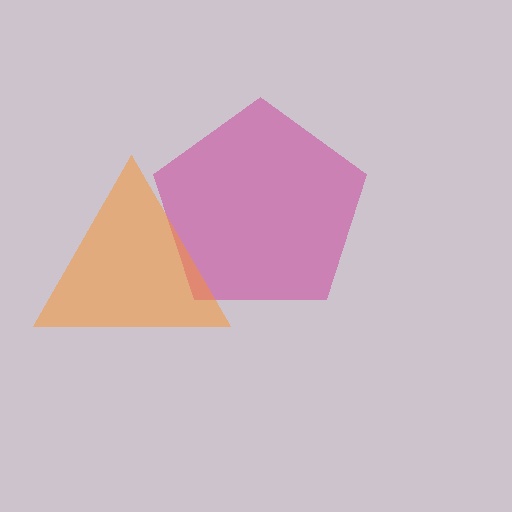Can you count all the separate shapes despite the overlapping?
Yes, there are 2 separate shapes.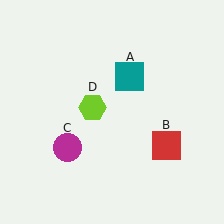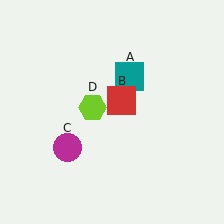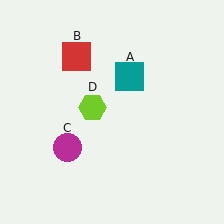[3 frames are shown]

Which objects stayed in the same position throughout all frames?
Teal square (object A) and magenta circle (object C) and lime hexagon (object D) remained stationary.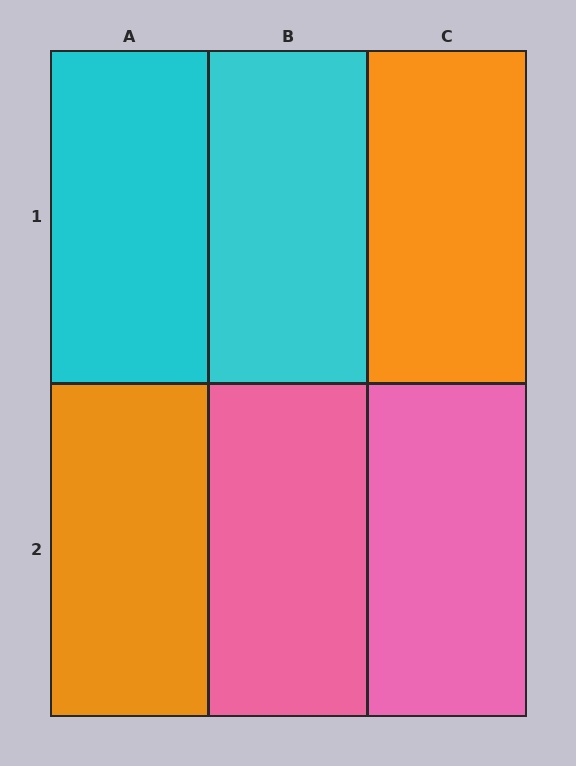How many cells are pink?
2 cells are pink.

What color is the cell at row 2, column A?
Orange.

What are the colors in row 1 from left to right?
Cyan, cyan, orange.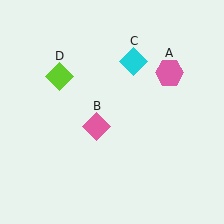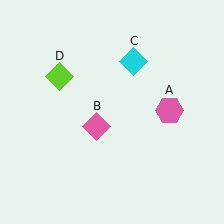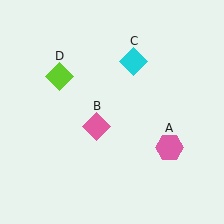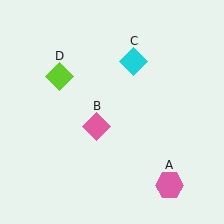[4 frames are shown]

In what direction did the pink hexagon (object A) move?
The pink hexagon (object A) moved down.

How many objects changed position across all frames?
1 object changed position: pink hexagon (object A).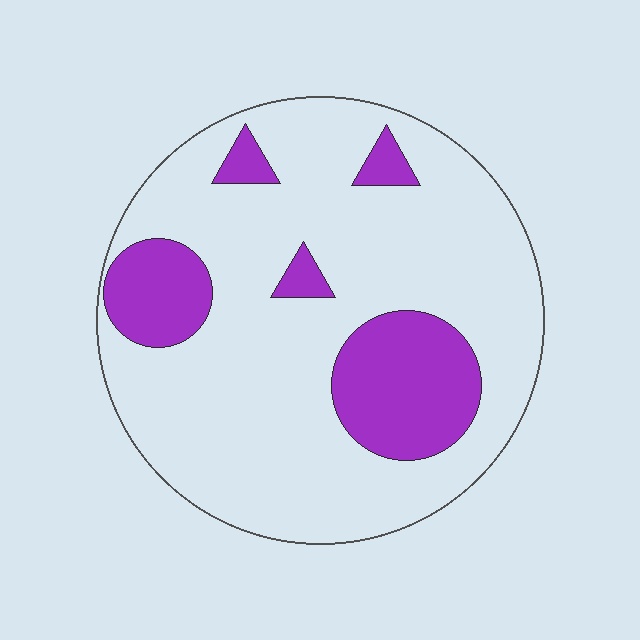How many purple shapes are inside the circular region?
5.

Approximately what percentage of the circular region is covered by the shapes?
Approximately 20%.